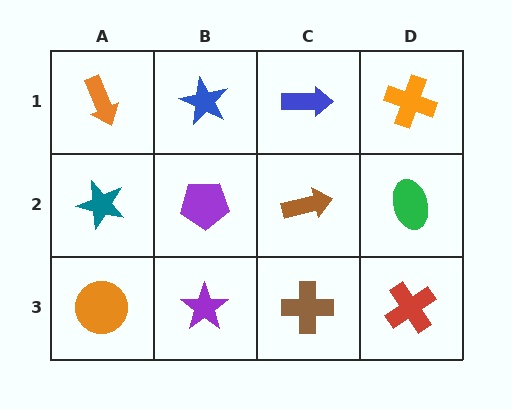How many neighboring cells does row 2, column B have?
4.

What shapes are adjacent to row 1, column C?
A brown arrow (row 2, column C), a blue star (row 1, column B), an orange cross (row 1, column D).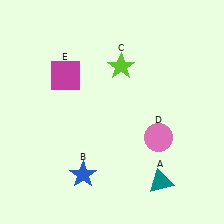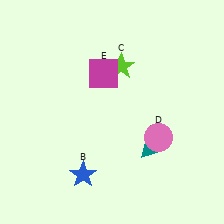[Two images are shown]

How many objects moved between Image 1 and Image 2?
2 objects moved between the two images.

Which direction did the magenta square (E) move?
The magenta square (E) moved right.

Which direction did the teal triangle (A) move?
The teal triangle (A) moved up.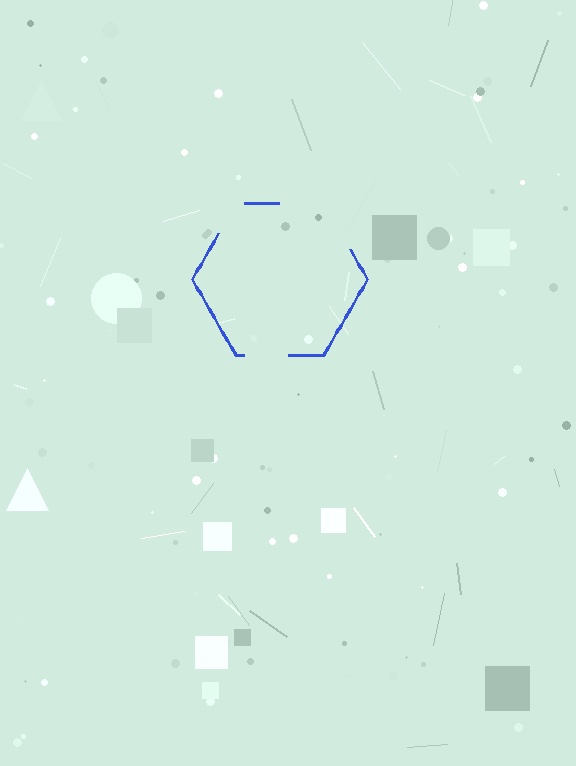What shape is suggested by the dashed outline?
The dashed outline suggests a hexagon.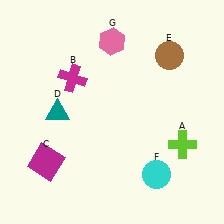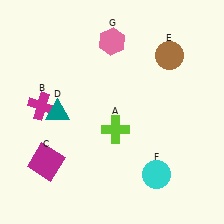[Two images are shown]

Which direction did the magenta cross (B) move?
The magenta cross (B) moved left.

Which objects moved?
The objects that moved are: the lime cross (A), the magenta cross (B).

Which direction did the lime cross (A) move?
The lime cross (A) moved left.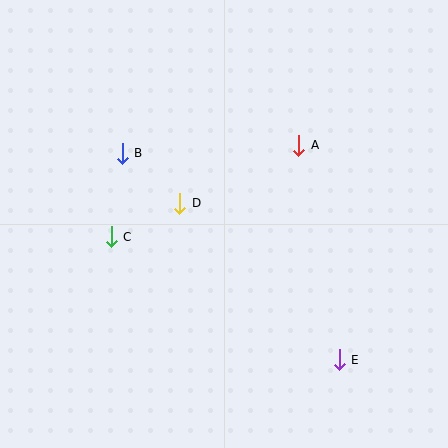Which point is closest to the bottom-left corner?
Point C is closest to the bottom-left corner.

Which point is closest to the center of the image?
Point D at (180, 203) is closest to the center.